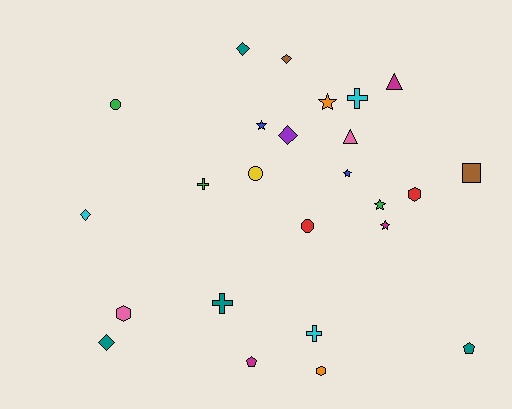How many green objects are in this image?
There are 3 green objects.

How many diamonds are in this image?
There are 5 diamonds.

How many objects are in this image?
There are 25 objects.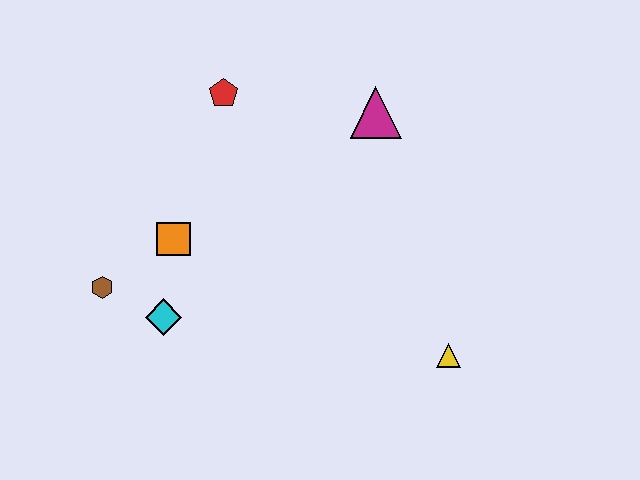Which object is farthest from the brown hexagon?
The yellow triangle is farthest from the brown hexagon.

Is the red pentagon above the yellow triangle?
Yes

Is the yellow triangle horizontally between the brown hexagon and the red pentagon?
No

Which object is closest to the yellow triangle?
The magenta triangle is closest to the yellow triangle.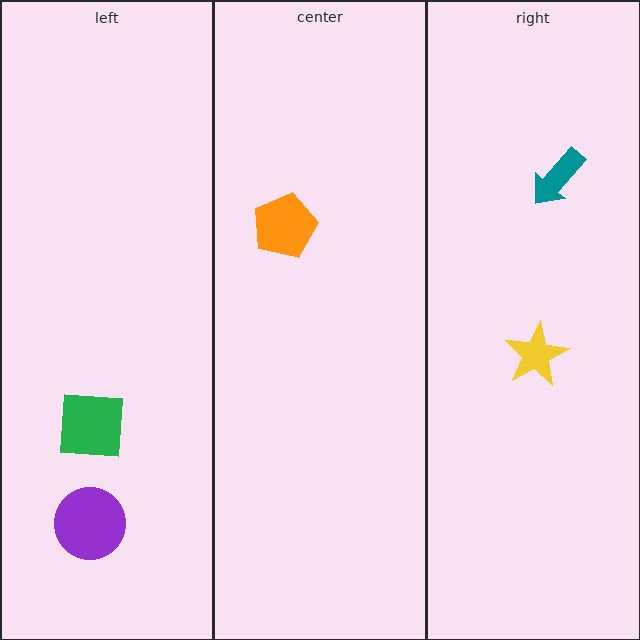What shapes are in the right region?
The yellow star, the teal arrow.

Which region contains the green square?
The left region.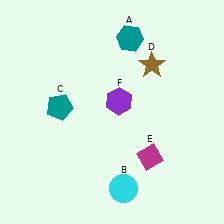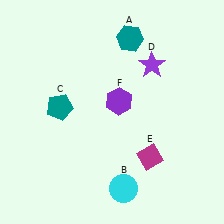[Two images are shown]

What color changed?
The star (D) changed from brown in Image 1 to purple in Image 2.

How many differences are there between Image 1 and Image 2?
There is 1 difference between the two images.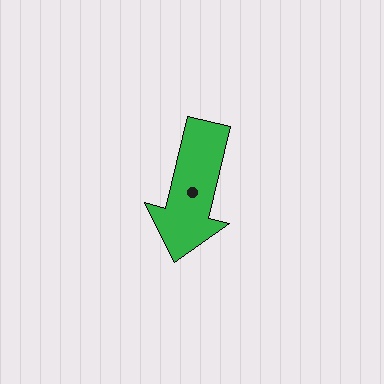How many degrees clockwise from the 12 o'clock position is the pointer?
Approximately 194 degrees.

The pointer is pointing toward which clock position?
Roughly 6 o'clock.